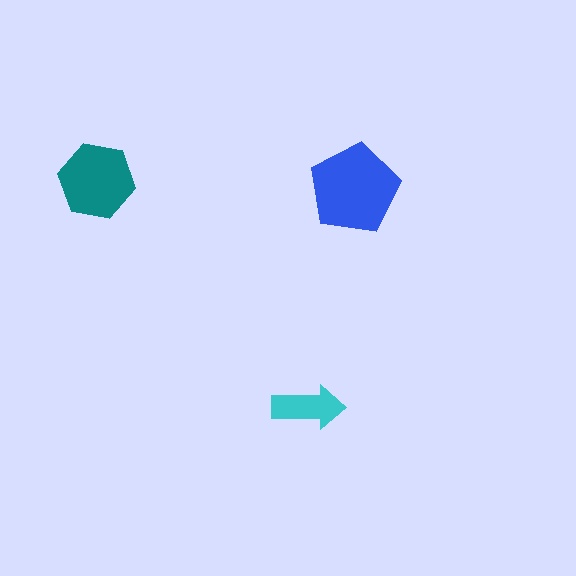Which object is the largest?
The blue pentagon.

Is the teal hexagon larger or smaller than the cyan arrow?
Larger.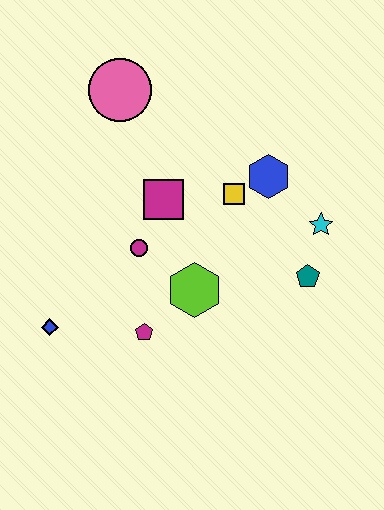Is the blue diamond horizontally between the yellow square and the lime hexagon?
No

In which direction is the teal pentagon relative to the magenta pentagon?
The teal pentagon is to the right of the magenta pentagon.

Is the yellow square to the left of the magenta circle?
No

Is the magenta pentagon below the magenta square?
Yes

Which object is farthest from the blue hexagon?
The blue diamond is farthest from the blue hexagon.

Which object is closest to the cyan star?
The teal pentagon is closest to the cyan star.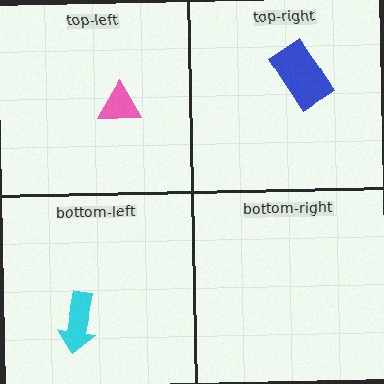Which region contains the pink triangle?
The top-left region.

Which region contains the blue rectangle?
The top-right region.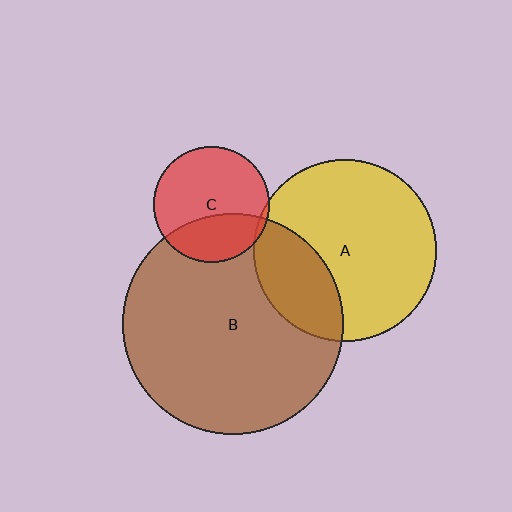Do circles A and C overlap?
Yes.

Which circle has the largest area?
Circle B (brown).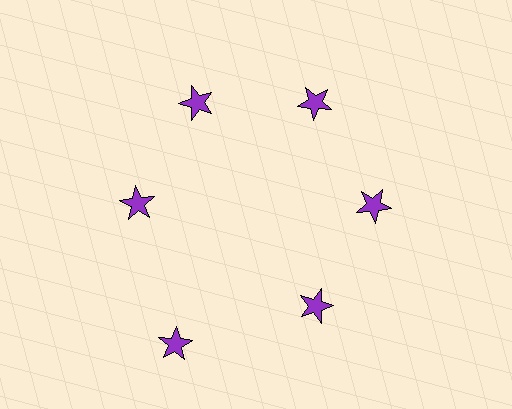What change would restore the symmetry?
The symmetry would be restored by moving it inward, back onto the ring so that all 6 stars sit at equal angles and equal distance from the center.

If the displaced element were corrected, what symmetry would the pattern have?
It would have 6-fold rotational symmetry — the pattern would map onto itself every 60 degrees.